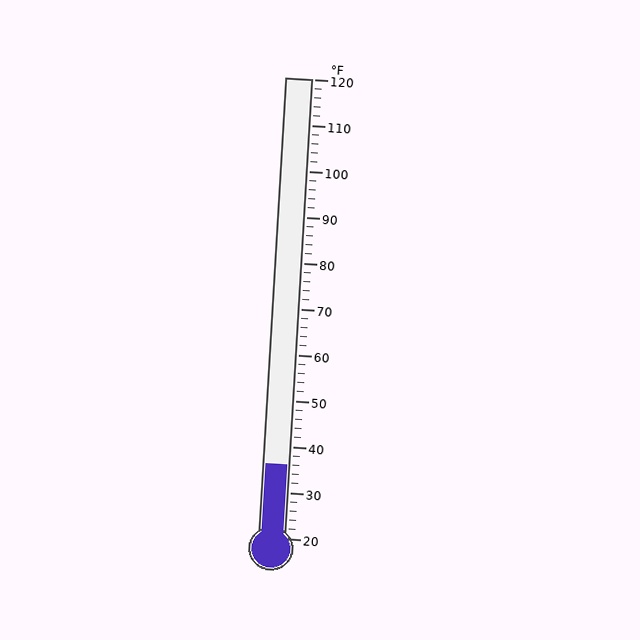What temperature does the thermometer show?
The thermometer shows approximately 36°F.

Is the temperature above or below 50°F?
The temperature is below 50°F.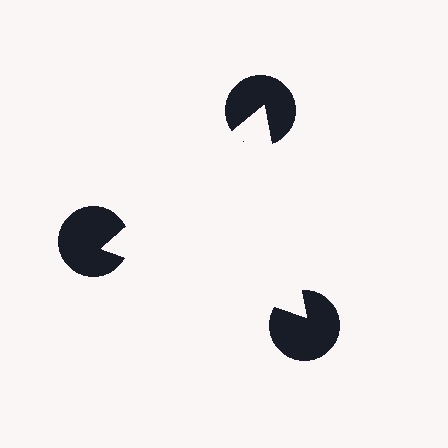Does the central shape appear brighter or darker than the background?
It typically appears slightly brighter than the background, even though no actual brightness change is drawn.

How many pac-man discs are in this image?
There are 3 — one at each vertex of the illusory triangle.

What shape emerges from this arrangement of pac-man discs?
An illusory triangle — its edges are inferred from the aligned wedge cuts in the pac-man discs, not physically drawn.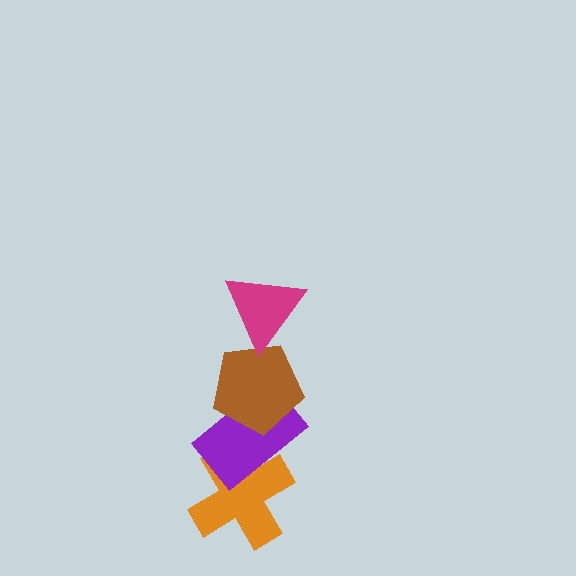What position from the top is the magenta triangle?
The magenta triangle is 1st from the top.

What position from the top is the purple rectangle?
The purple rectangle is 3rd from the top.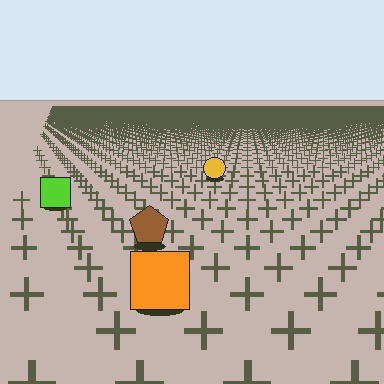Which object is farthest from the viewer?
The yellow circle is farthest from the viewer. It appears smaller and the ground texture around it is denser.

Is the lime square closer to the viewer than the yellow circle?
Yes. The lime square is closer — you can tell from the texture gradient: the ground texture is coarser near it.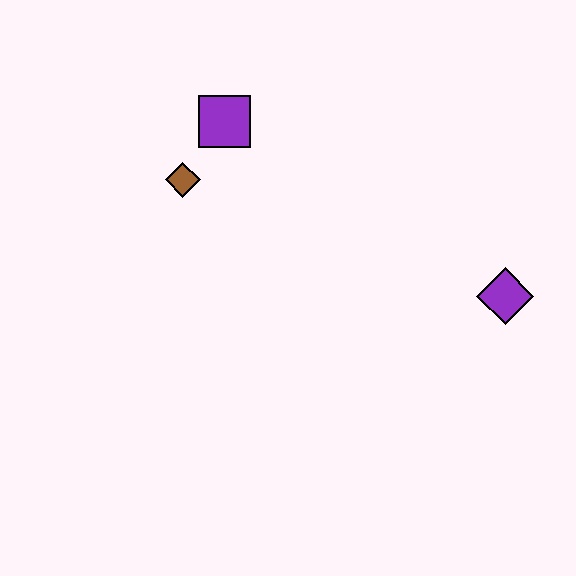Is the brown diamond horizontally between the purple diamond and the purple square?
No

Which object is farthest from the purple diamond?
The brown diamond is farthest from the purple diamond.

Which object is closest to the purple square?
The brown diamond is closest to the purple square.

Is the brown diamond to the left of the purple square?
Yes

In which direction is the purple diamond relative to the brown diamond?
The purple diamond is to the right of the brown diamond.